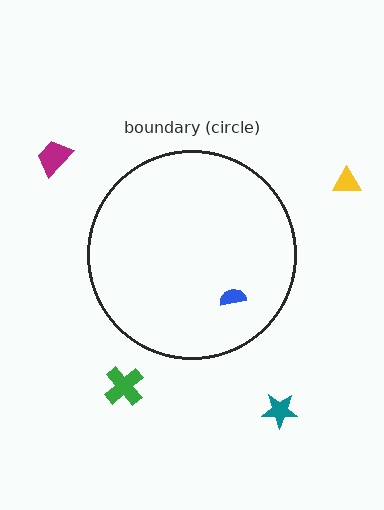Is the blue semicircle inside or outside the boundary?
Inside.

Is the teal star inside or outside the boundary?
Outside.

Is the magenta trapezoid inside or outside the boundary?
Outside.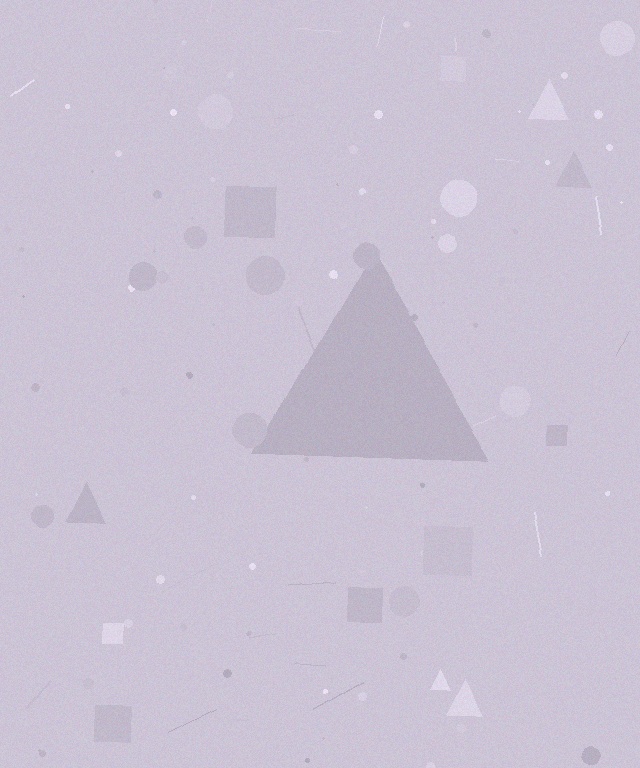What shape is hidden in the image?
A triangle is hidden in the image.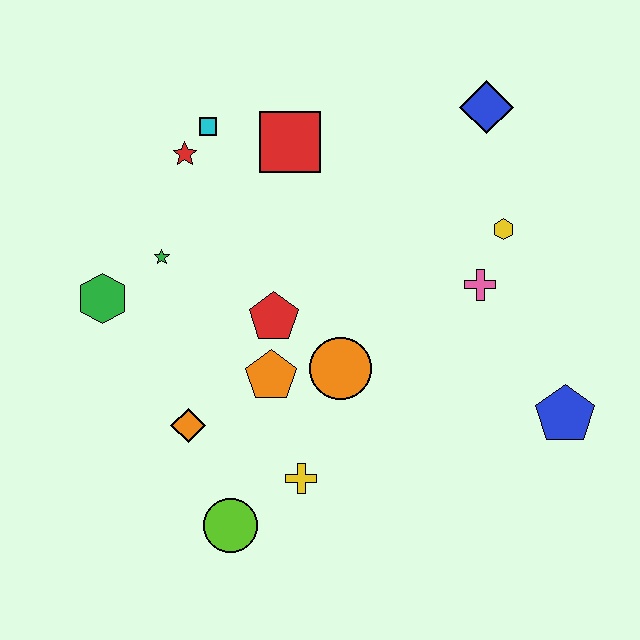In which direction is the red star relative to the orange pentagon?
The red star is above the orange pentagon.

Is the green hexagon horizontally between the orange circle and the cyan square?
No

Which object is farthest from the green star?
The blue pentagon is farthest from the green star.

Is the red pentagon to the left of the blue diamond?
Yes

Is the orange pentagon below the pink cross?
Yes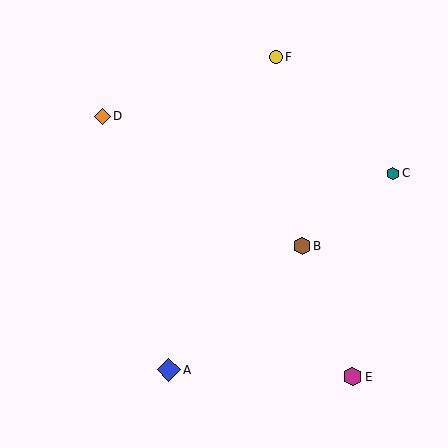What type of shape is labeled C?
Shape C is a teal hexagon.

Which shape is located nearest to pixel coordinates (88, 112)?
The orange diamond (labeled D) at (102, 116) is nearest to that location.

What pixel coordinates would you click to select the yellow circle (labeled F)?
Click at (276, 57) to select the yellow circle F.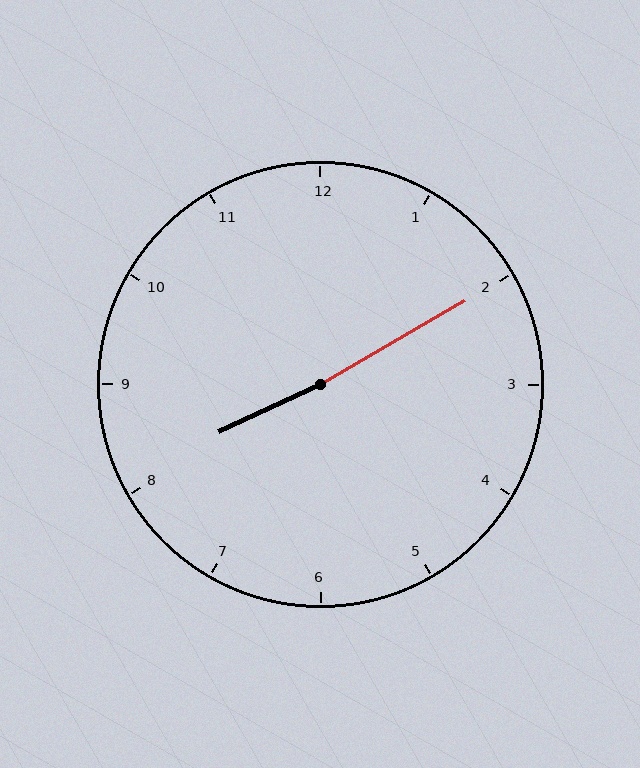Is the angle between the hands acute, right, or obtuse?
It is obtuse.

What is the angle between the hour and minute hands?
Approximately 175 degrees.